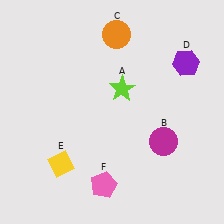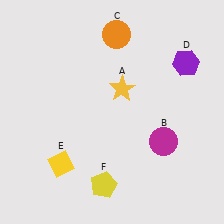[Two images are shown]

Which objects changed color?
A changed from lime to yellow. F changed from pink to yellow.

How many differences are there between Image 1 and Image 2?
There are 2 differences between the two images.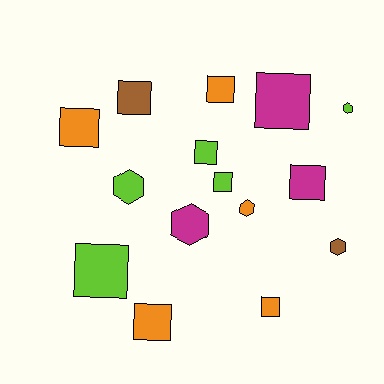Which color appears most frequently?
Orange, with 5 objects.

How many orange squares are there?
There are 4 orange squares.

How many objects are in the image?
There are 15 objects.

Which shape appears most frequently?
Square, with 10 objects.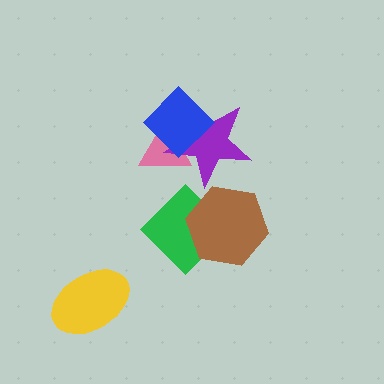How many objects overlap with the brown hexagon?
1 object overlaps with the brown hexagon.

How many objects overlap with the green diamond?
1 object overlaps with the green diamond.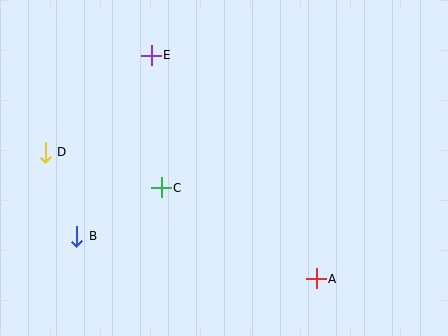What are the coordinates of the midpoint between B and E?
The midpoint between B and E is at (114, 146).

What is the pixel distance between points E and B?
The distance between E and B is 195 pixels.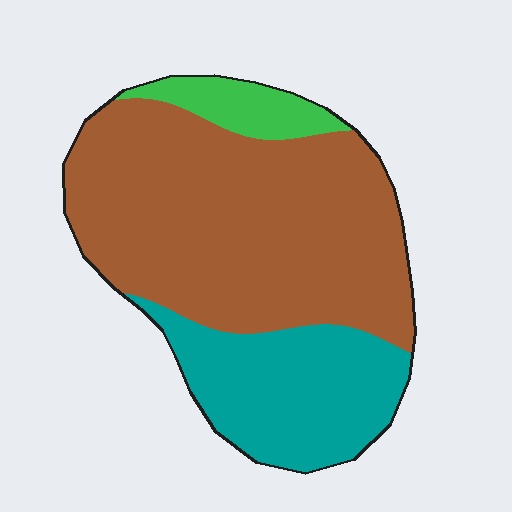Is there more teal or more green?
Teal.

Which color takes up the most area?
Brown, at roughly 65%.